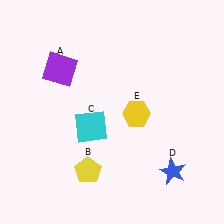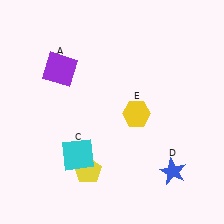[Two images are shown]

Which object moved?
The cyan square (C) moved down.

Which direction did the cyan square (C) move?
The cyan square (C) moved down.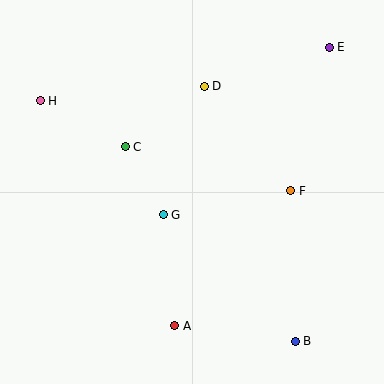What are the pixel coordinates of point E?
Point E is at (329, 47).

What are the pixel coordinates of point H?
Point H is at (40, 101).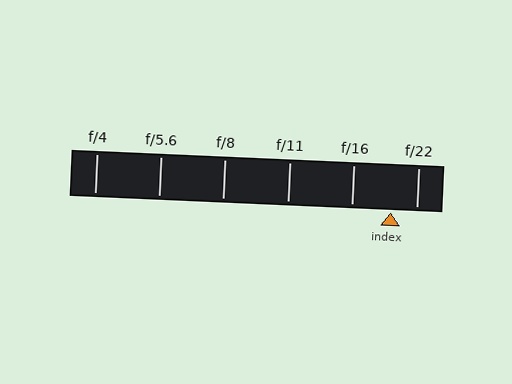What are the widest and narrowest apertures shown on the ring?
The widest aperture shown is f/4 and the narrowest is f/22.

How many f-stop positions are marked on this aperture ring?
There are 6 f-stop positions marked.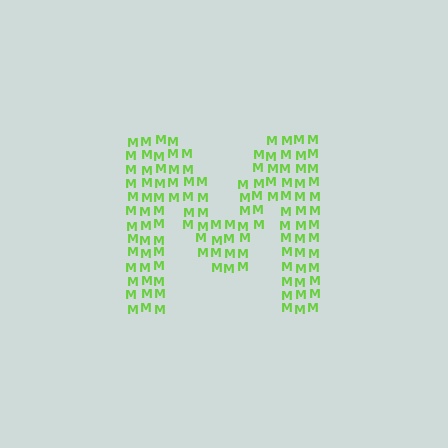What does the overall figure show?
The overall figure shows the letter M.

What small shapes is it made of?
It is made of small letter M's.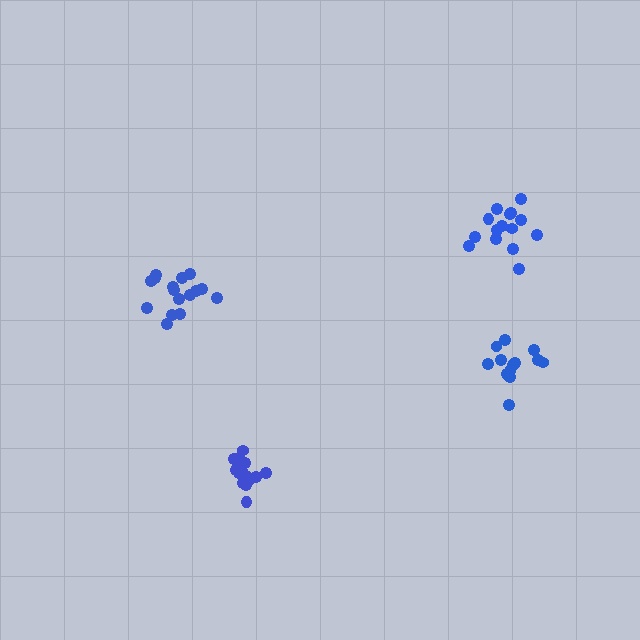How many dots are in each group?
Group 1: 16 dots, Group 2: 16 dots, Group 3: 15 dots, Group 4: 15 dots (62 total).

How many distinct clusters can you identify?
There are 4 distinct clusters.